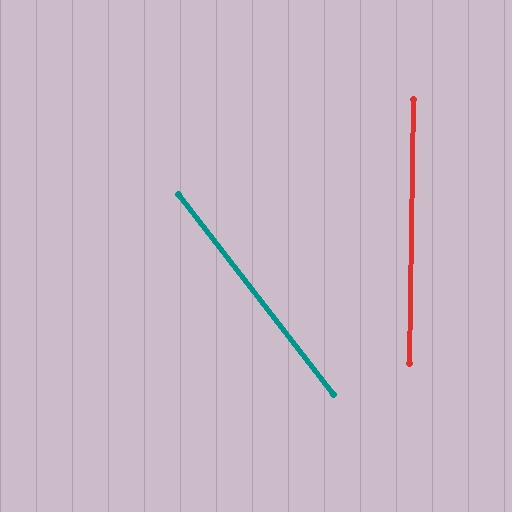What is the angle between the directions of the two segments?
Approximately 39 degrees.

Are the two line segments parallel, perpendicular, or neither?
Neither parallel nor perpendicular — they differ by about 39°.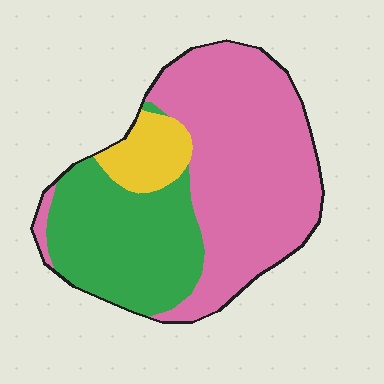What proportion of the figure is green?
Green takes up between a quarter and a half of the figure.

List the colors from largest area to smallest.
From largest to smallest: pink, green, yellow.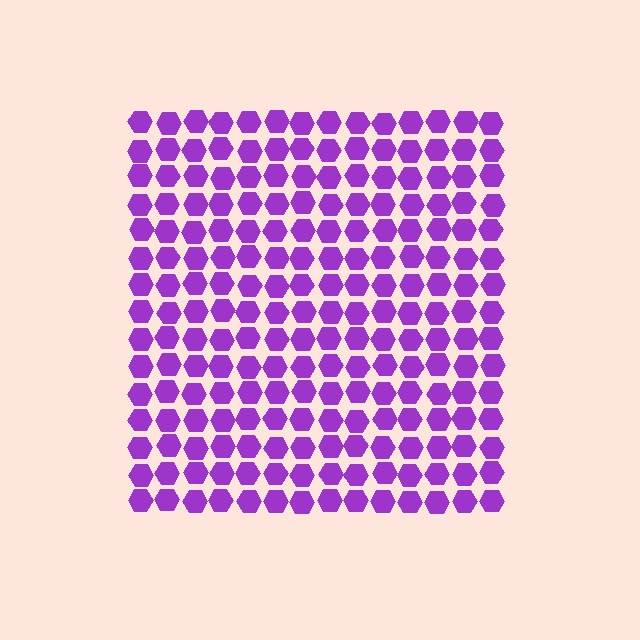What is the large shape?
The large shape is a square.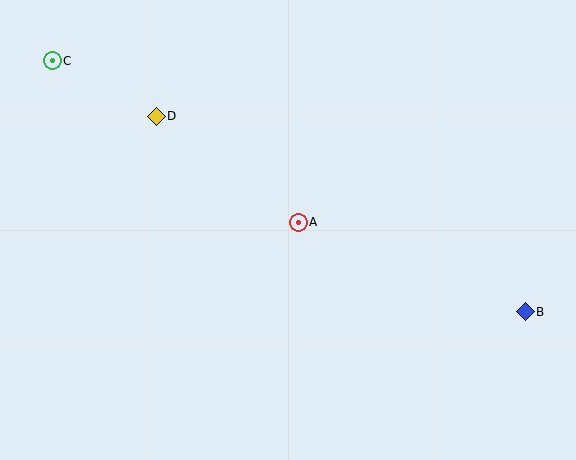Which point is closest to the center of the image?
Point A at (298, 222) is closest to the center.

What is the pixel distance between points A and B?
The distance between A and B is 244 pixels.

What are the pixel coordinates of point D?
Point D is at (156, 116).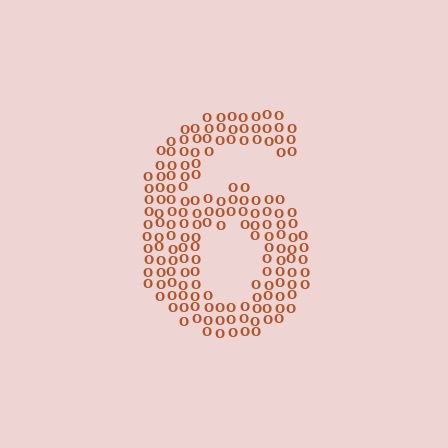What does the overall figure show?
The overall figure shows the digit 6.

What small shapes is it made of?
It is made of small letter O's.